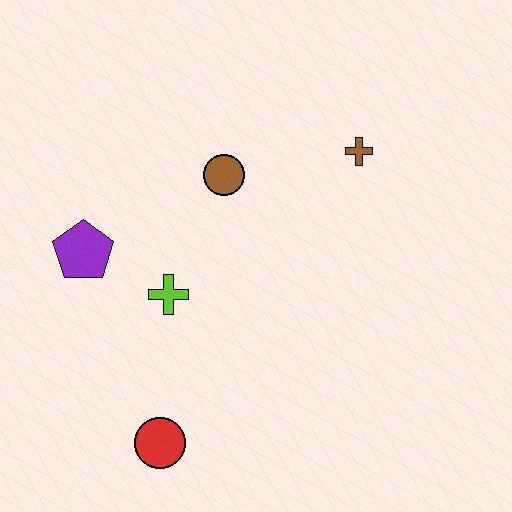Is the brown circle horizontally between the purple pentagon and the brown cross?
Yes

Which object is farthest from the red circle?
The brown cross is farthest from the red circle.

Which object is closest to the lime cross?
The purple pentagon is closest to the lime cross.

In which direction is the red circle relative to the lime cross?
The red circle is below the lime cross.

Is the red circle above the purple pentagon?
No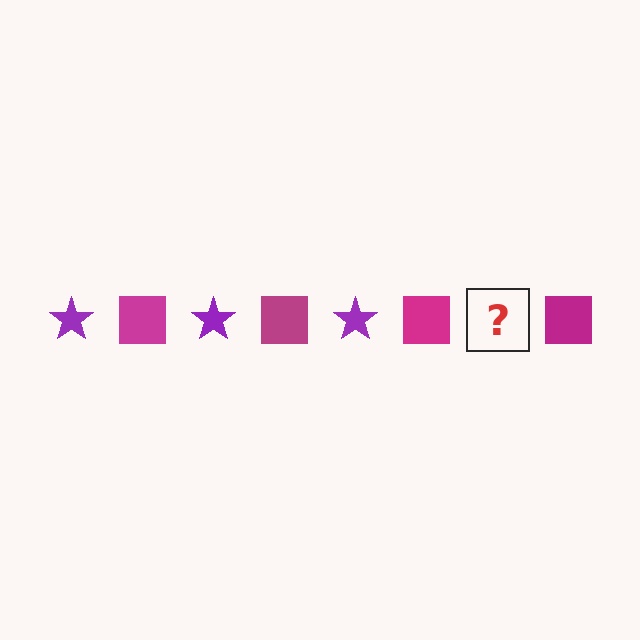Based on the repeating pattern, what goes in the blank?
The blank should be a purple star.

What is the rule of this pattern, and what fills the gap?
The rule is that the pattern alternates between purple star and magenta square. The gap should be filled with a purple star.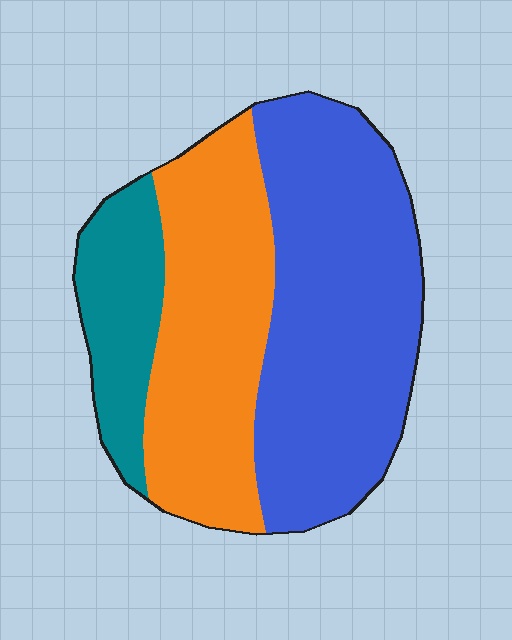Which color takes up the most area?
Blue, at roughly 50%.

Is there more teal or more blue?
Blue.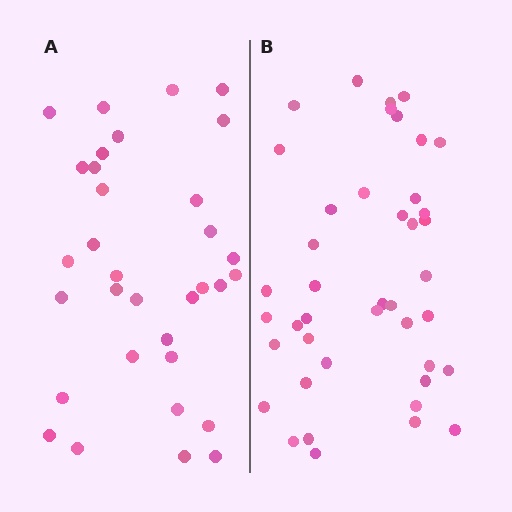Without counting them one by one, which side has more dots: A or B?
Region B (the right region) has more dots.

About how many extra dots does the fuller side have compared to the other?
Region B has roughly 8 or so more dots than region A.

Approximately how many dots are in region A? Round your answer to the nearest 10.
About 30 dots. (The exact count is 33, which rounds to 30.)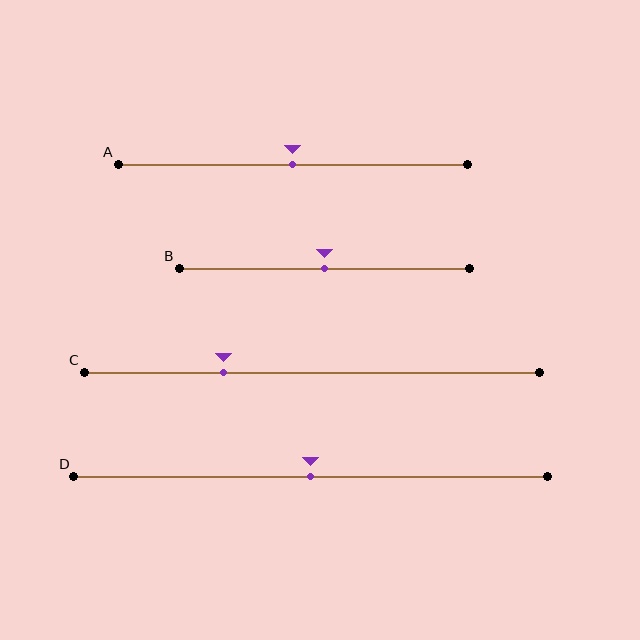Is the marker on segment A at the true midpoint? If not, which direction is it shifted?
Yes, the marker on segment A is at the true midpoint.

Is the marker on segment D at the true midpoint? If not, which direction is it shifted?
Yes, the marker on segment D is at the true midpoint.